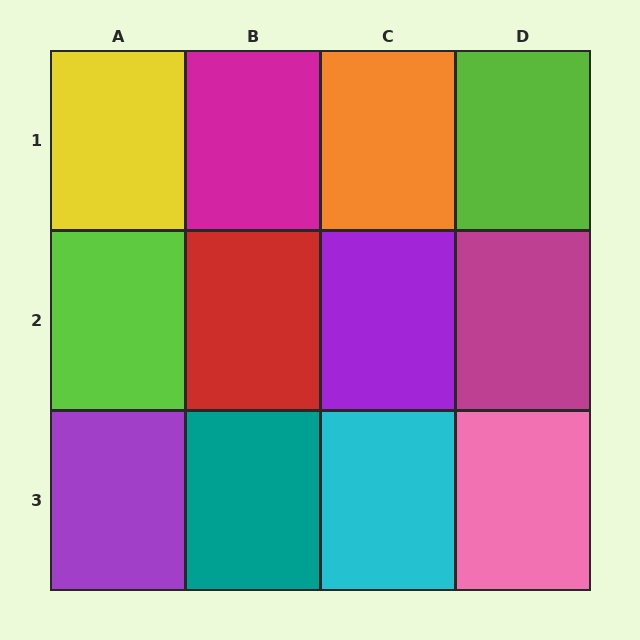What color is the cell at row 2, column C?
Purple.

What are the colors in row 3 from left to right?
Purple, teal, cyan, pink.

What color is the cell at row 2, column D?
Magenta.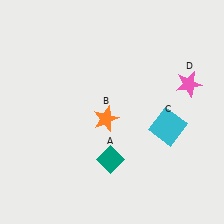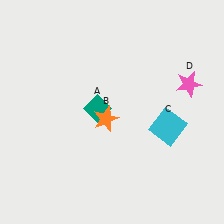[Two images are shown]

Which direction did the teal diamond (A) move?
The teal diamond (A) moved up.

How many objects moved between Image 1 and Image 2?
1 object moved between the two images.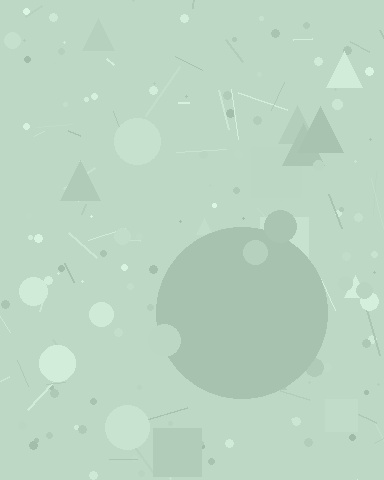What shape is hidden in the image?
A circle is hidden in the image.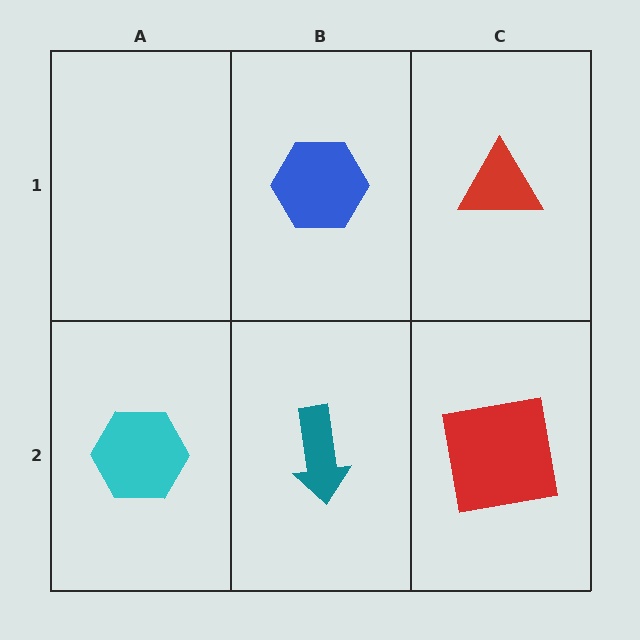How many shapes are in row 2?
3 shapes.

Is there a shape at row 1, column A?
No, that cell is empty.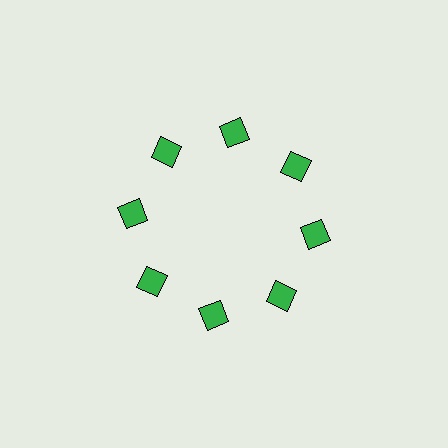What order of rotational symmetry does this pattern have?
This pattern has 8-fold rotational symmetry.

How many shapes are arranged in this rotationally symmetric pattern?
There are 8 shapes, arranged in 8 groups of 1.